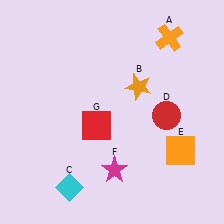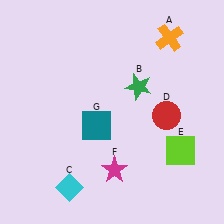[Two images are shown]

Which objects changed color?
B changed from orange to green. E changed from orange to lime. G changed from red to teal.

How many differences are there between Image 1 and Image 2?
There are 3 differences between the two images.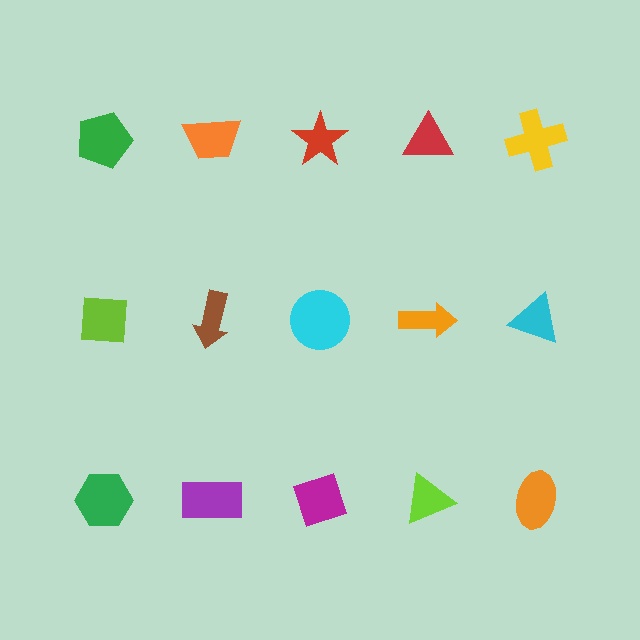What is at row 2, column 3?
A cyan circle.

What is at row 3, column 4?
A lime triangle.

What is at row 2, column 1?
A lime square.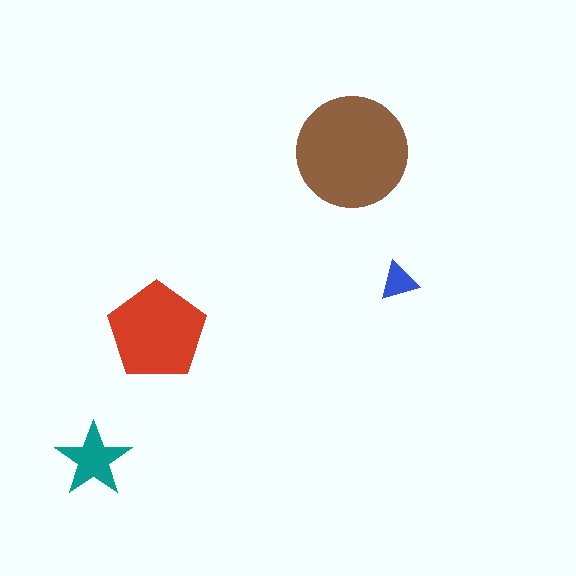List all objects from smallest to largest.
The blue triangle, the teal star, the red pentagon, the brown circle.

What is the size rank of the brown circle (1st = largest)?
1st.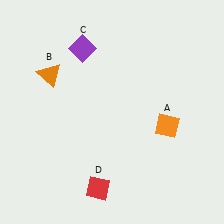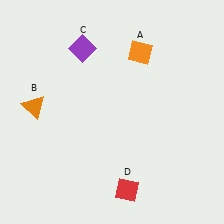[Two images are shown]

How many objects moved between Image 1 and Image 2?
3 objects moved between the two images.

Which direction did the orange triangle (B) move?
The orange triangle (B) moved down.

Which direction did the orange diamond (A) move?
The orange diamond (A) moved up.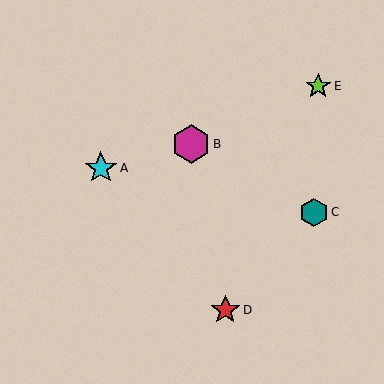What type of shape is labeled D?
Shape D is a red star.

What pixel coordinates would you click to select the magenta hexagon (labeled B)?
Click at (191, 144) to select the magenta hexagon B.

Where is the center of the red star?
The center of the red star is at (225, 310).